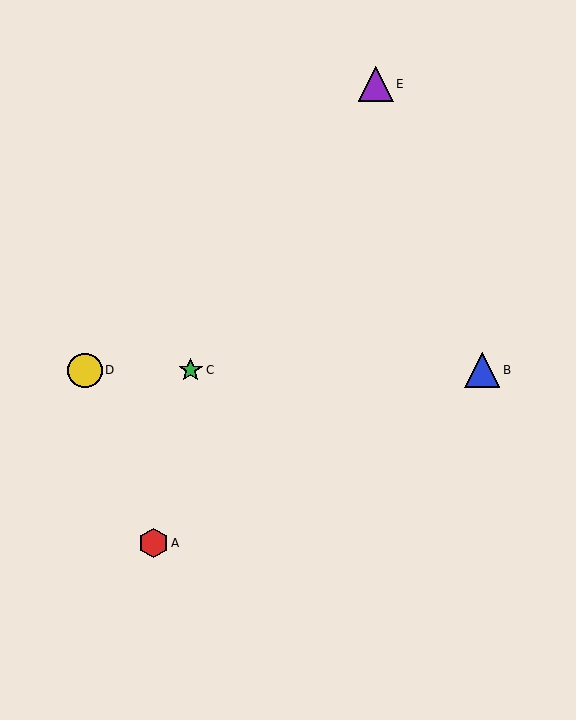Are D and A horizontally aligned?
No, D is at y≈370 and A is at y≈543.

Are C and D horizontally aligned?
Yes, both are at y≈370.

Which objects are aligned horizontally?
Objects B, C, D are aligned horizontally.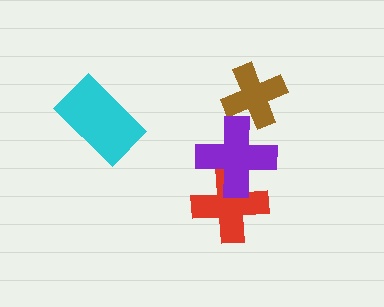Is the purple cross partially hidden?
No, no other shape covers it.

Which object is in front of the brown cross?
The purple cross is in front of the brown cross.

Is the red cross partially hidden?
Yes, it is partially covered by another shape.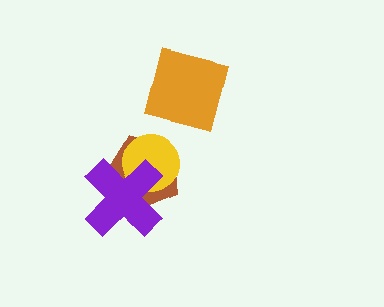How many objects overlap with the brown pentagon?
2 objects overlap with the brown pentagon.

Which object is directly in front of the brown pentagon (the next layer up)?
The yellow circle is directly in front of the brown pentagon.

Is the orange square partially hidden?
No, no other shape covers it.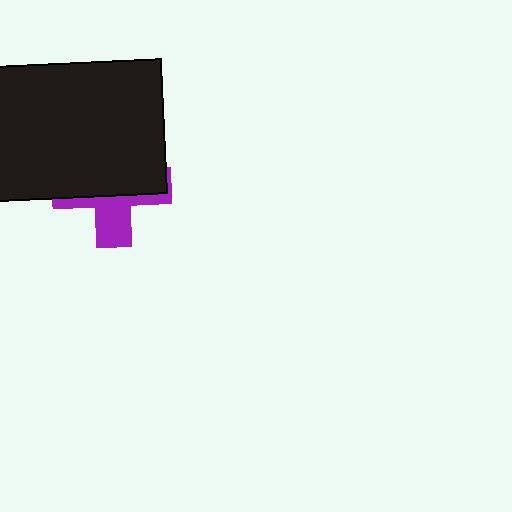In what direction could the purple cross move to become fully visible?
The purple cross could move down. That would shift it out from behind the black rectangle entirely.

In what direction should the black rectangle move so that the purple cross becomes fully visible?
The black rectangle should move up. That is the shortest direction to clear the overlap and leave the purple cross fully visible.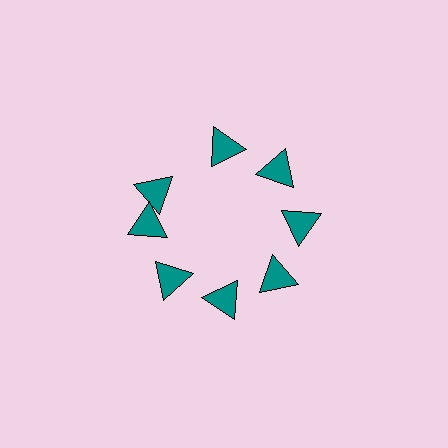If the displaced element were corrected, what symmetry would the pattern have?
It would have 8-fold rotational symmetry — the pattern would map onto itself every 45 degrees.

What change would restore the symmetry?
The symmetry would be restored by rotating it back into even spacing with its neighbors so that all 8 triangles sit at equal angles and equal distance from the center.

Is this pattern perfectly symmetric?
No. The 8 teal triangles are arranged in a ring, but one element near the 10 o'clock position is rotated out of alignment along the ring, breaking the 8-fold rotational symmetry.